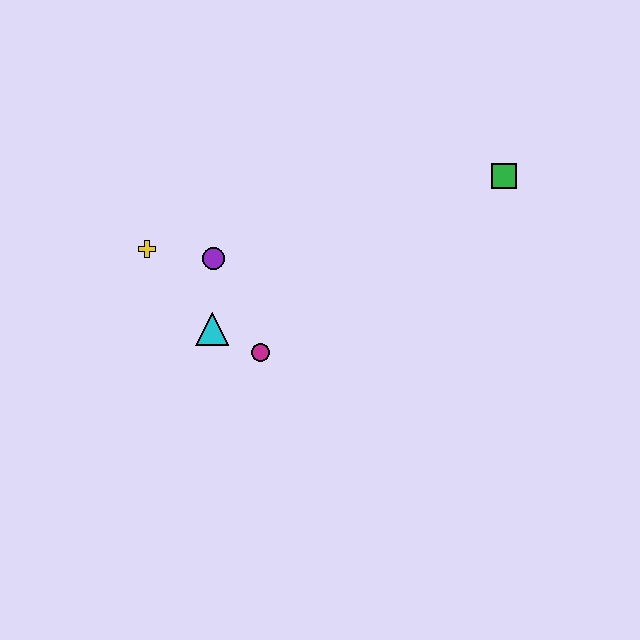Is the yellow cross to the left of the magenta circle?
Yes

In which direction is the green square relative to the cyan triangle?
The green square is to the right of the cyan triangle.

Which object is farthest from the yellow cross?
The green square is farthest from the yellow cross.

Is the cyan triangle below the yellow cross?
Yes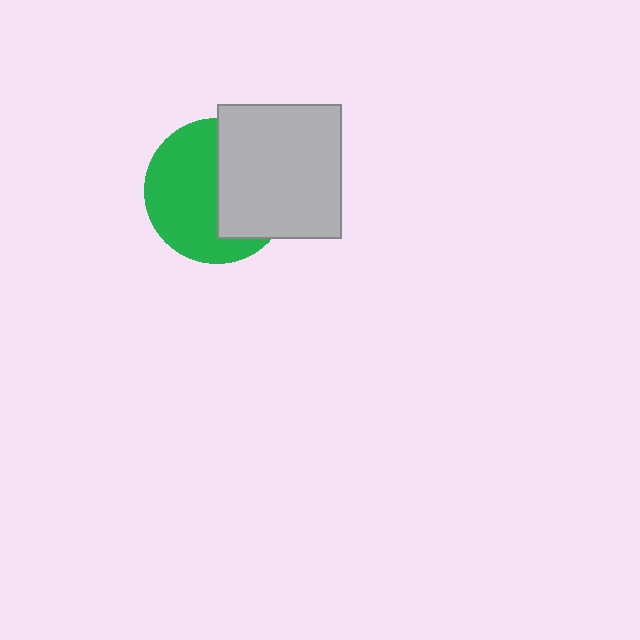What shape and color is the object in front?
The object in front is a light gray rectangle.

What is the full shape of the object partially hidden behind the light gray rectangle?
The partially hidden object is a green circle.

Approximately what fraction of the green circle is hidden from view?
Roughly 44% of the green circle is hidden behind the light gray rectangle.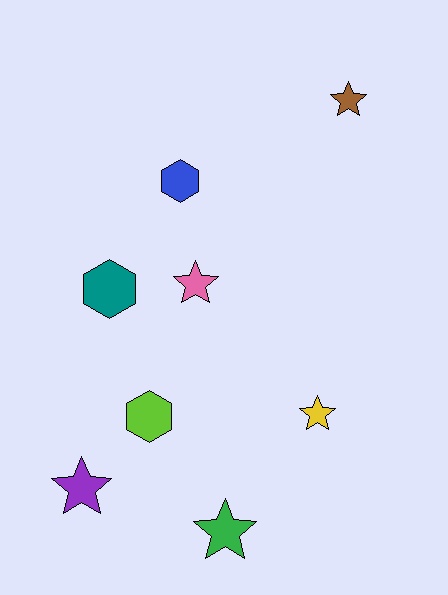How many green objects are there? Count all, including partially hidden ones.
There is 1 green object.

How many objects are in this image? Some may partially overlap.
There are 8 objects.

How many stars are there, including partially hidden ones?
There are 5 stars.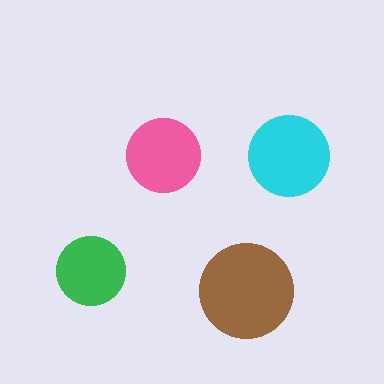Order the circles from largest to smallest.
the brown one, the cyan one, the pink one, the green one.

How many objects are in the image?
There are 4 objects in the image.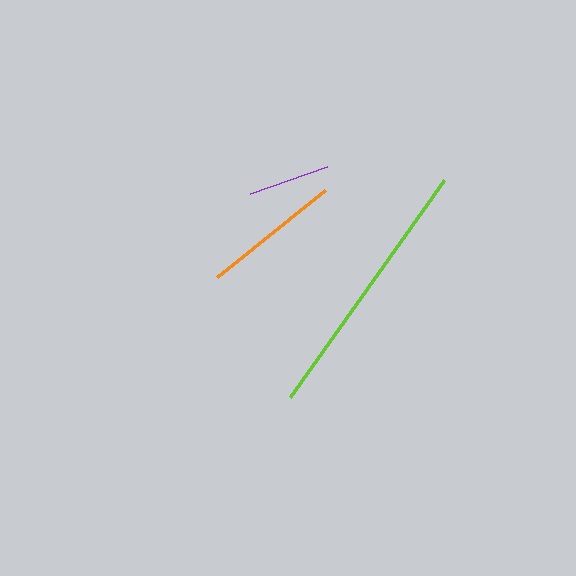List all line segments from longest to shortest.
From longest to shortest: lime, orange, purple.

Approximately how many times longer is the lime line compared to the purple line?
The lime line is approximately 3.3 times the length of the purple line.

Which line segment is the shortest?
The purple line is the shortest at approximately 82 pixels.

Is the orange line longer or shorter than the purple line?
The orange line is longer than the purple line.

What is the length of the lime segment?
The lime segment is approximately 266 pixels long.